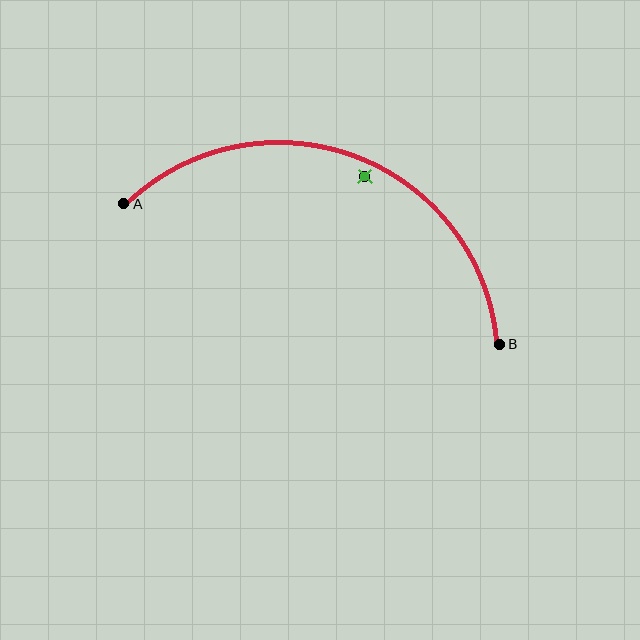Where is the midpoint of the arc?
The arc midpoint is the point on the curve farthest from the straight line joining A and B. It sits above that line.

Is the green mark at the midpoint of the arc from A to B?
No — the green mark does not lie on the arc at all. It sits slightly inside the curve.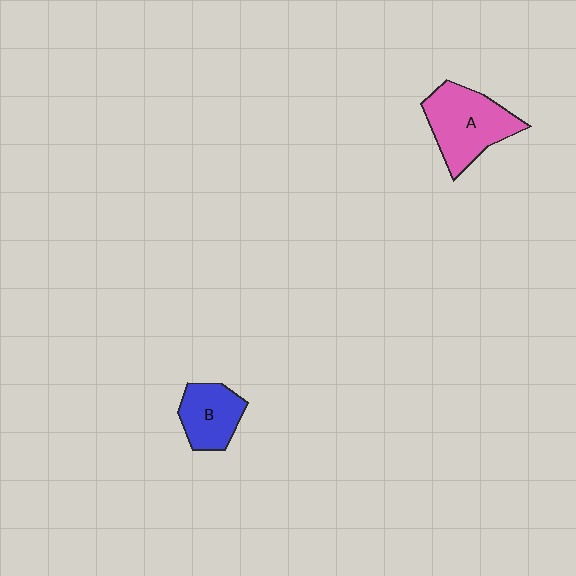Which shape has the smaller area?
Shape B (blue).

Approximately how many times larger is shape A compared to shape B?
Approximately 1.6 times.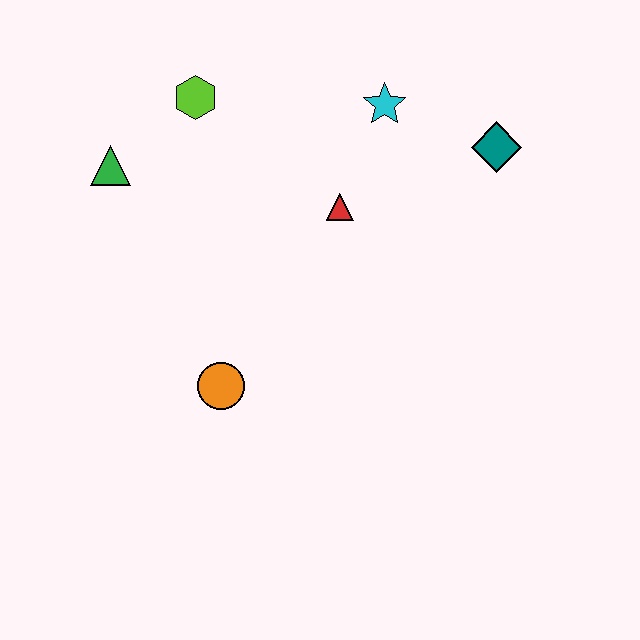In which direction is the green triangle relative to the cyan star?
The green triangle is to the left of the cyan star.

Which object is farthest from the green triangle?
The teal diamond is farthest from the green triangle.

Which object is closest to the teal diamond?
The cyan star is closest to the teal diamond.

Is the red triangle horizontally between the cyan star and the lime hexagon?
Yes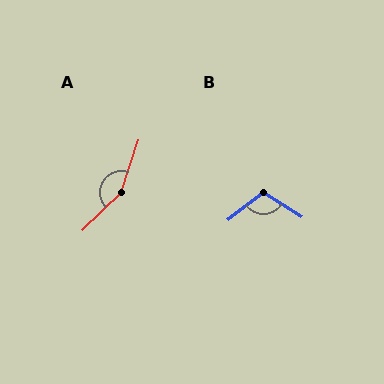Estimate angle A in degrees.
Approximately 153 degrees.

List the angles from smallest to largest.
B (110°), A (153°).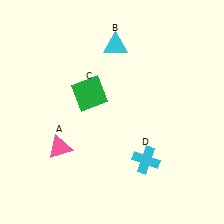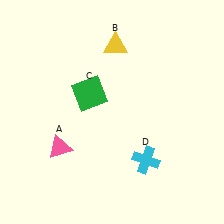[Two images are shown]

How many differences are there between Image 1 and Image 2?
There is 1 difference between the two images.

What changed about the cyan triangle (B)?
In Image 1, B is cyan. In Image 2, it changed to yellow.